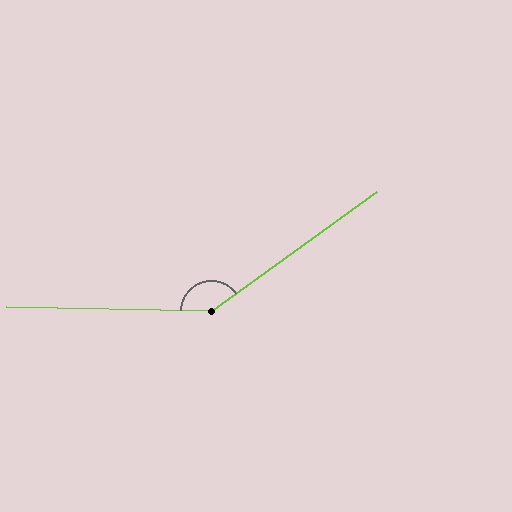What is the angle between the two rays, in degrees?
Approximately 143 degrees.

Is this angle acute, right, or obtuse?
It is obtuse.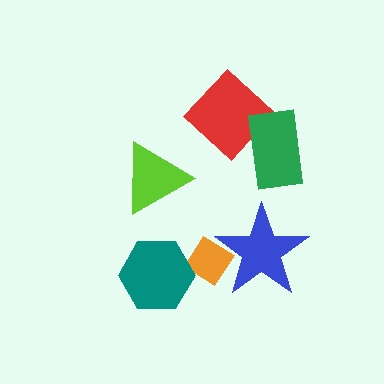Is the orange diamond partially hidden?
Yes, it is partially covered by another shape.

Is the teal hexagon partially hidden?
No, no other shape covers it.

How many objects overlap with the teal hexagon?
1 object overlaps with the teal hexagon.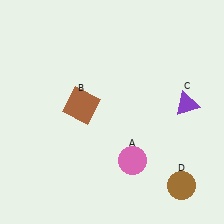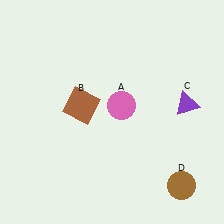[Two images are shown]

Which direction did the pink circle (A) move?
The pink circle (A) moved up.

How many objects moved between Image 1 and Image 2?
1 object moved between the two images.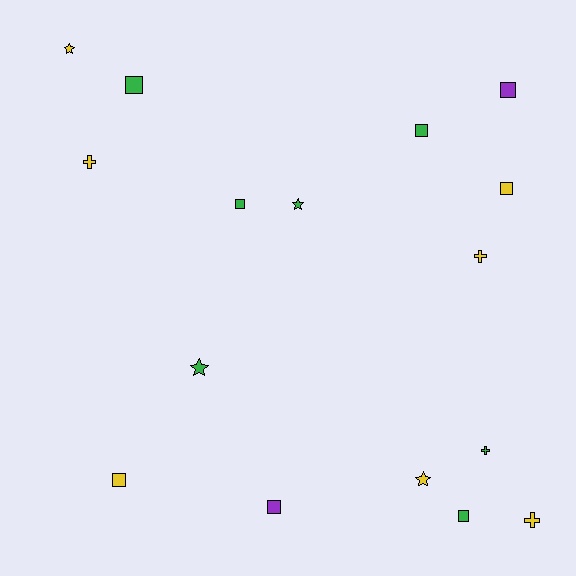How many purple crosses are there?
There are no purple crosses.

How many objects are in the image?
There are 16 objects.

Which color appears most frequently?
Green, with 7 objects.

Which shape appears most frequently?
Square, with 8 objects.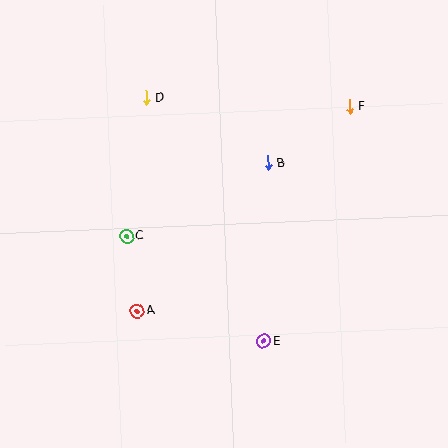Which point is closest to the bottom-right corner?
Point E is closest to the bottom-right corner.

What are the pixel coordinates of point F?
Point F is at (349, 107).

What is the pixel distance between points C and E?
The distance between C and E is 173 pixels.